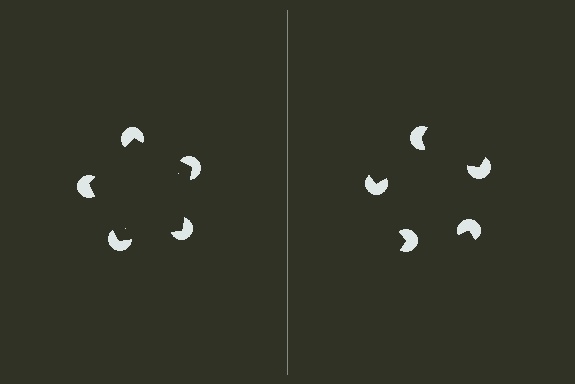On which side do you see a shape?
An illusory pentagon appears on the left side. On the right side the wedge cuts are rotated, so no coherent shape forms.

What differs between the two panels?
The pac-man discs are positioned identically on both sides; only the wedge orientations differ. On the left they align to a pentagon; on the right they are misaligned.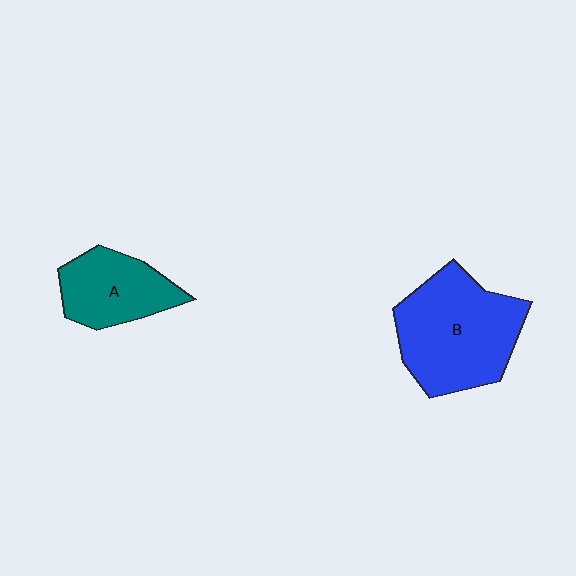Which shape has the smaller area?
Shape A (teal).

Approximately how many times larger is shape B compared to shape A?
Approximately 1.7 times.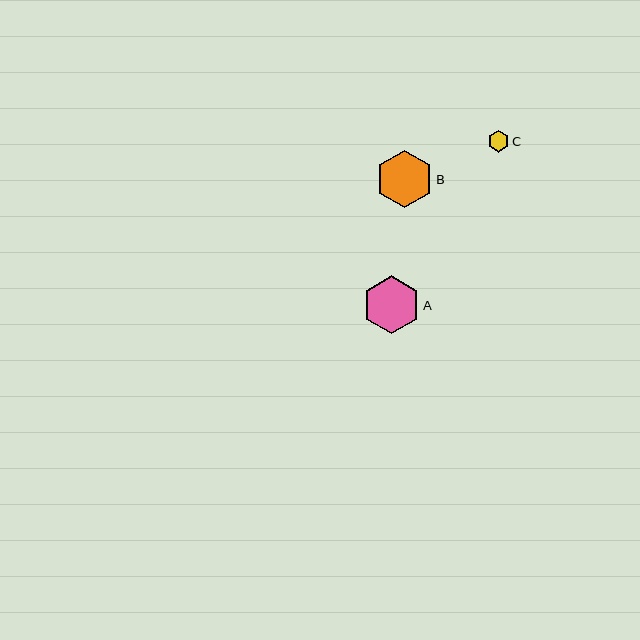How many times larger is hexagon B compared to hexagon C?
Hexagon B is approximately 2.6 times the size of hexagon C.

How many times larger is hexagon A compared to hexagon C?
Hexagon A is approximately 2.7 times the size of hexagon C.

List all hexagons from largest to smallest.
From largest to smallest: A, B, C.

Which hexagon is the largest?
Hexagon A is the largest with a size of approximately 58 pixels.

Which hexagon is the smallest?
Hexagon C is the smallest with a size of approximately 22 pixels.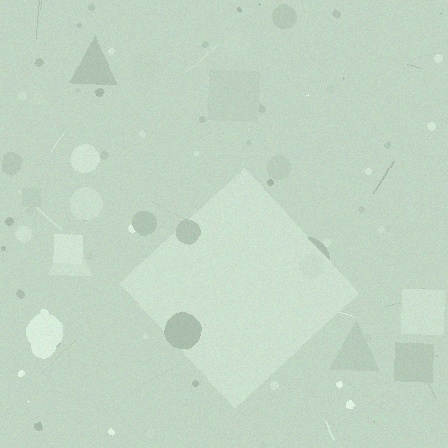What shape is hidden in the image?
A diamond is hidden in the image.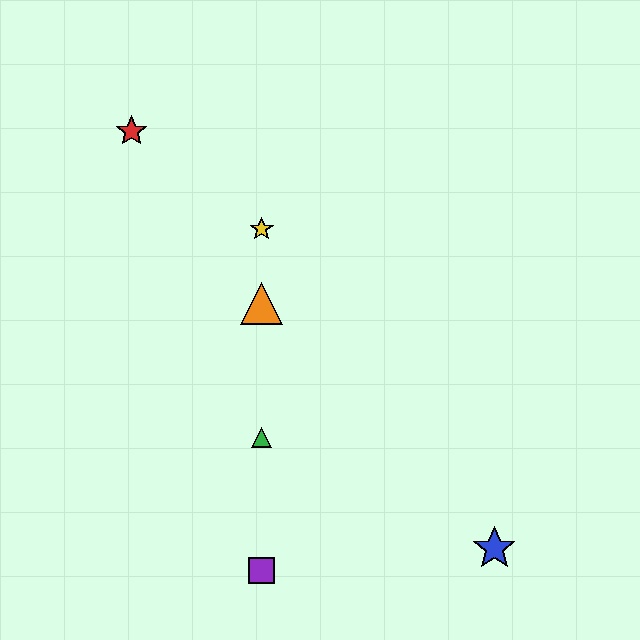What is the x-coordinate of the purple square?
The purple square is at x≈262.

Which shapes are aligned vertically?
The green triangle, the yellow star, the purple square, the orange triangle are aligned vertically.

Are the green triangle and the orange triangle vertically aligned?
Yes, both are at x≈262.